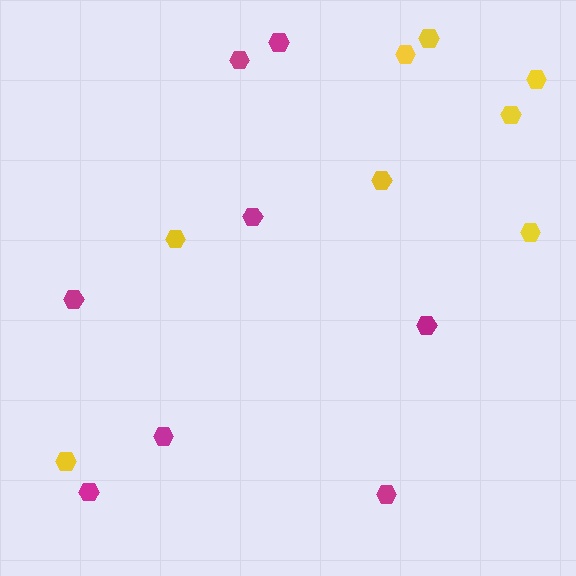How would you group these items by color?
There are 2 groups: one group of magenta hexagons (8) and one group of yellow hexagons (8).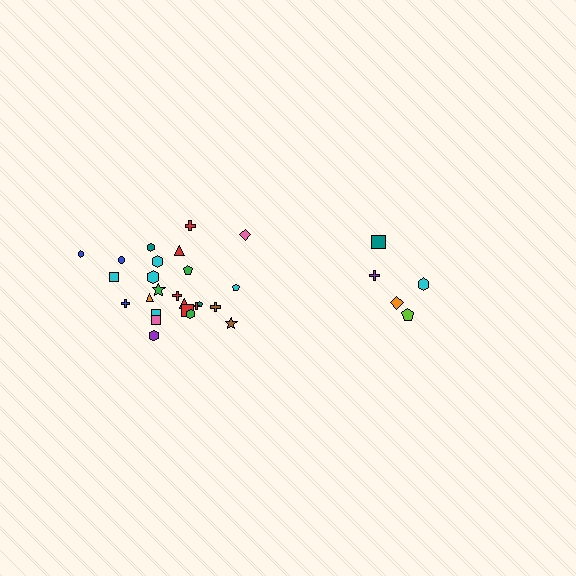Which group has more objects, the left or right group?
The left group.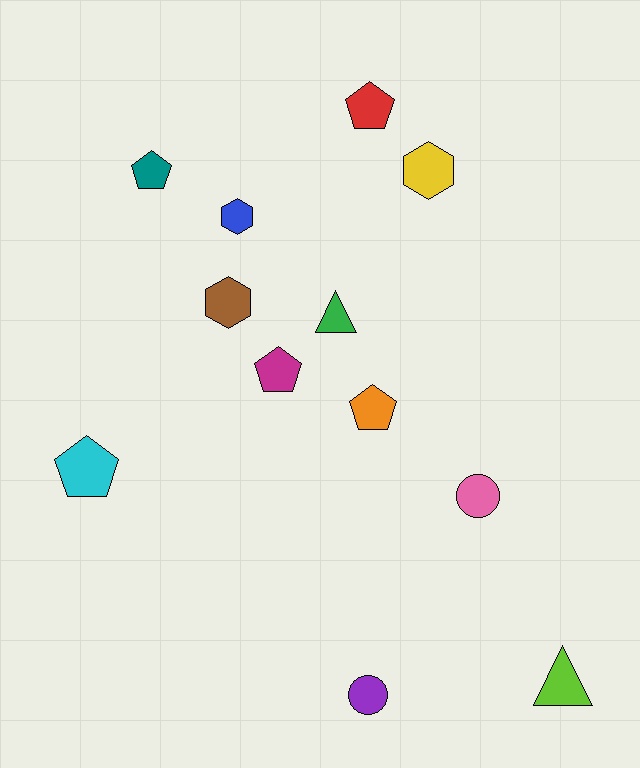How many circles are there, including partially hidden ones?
There are 2 circles.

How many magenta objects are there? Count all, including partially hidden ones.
There is 1 magenta object.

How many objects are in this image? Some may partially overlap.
There are 12 objects.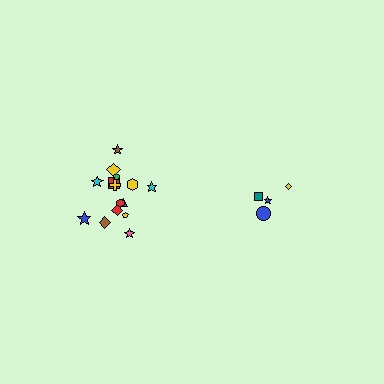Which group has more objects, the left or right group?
The left group.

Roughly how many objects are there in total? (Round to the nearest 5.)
Roughly 20 objects in total.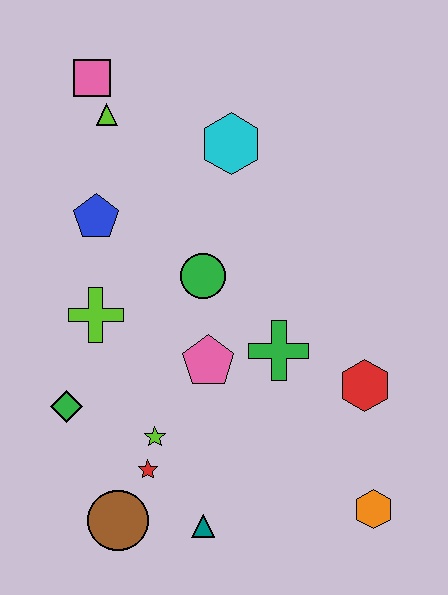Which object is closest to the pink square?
The lime triangle is closest to the pink square.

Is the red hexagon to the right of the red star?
Yes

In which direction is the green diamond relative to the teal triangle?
The green diamond is to the left of the teal triangle.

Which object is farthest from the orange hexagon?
The pink square is farthest from the orange hexagon.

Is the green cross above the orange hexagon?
Yes